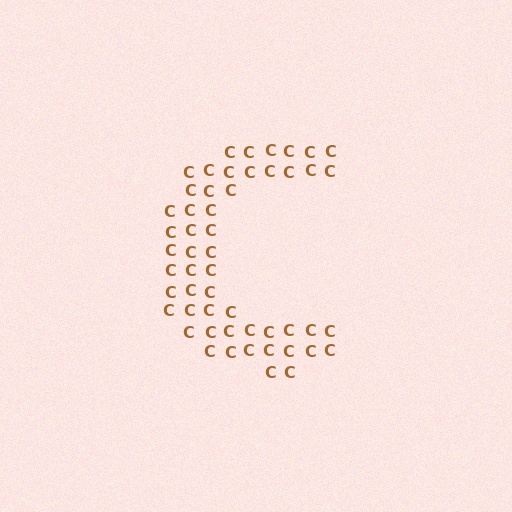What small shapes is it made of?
It is made of small letter C's.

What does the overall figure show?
The overall figure shows the letter C.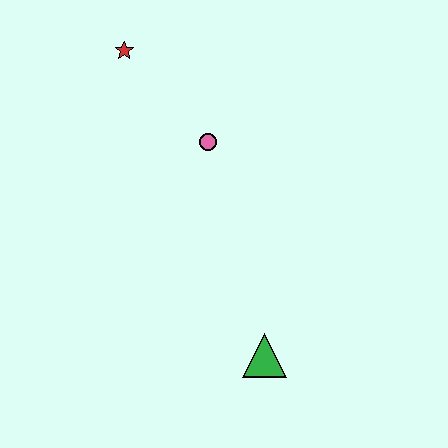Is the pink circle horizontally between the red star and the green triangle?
Yes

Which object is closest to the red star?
The pink circle is closest to the red star.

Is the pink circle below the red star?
Yes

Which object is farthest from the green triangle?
The red star is farthest from the green triangle.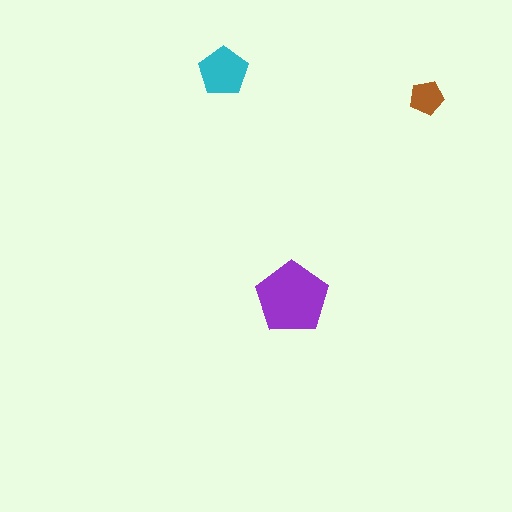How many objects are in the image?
There are 3 objects in the image.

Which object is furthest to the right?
The brown pentagon is rightmost.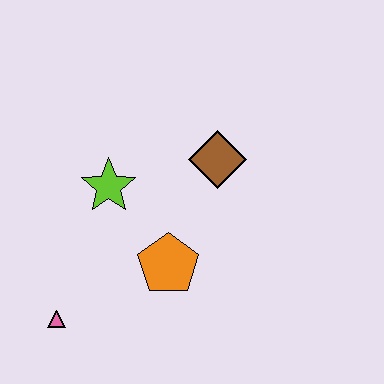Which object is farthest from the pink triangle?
The brown diamond is farthest from the pink triangle.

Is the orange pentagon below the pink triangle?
No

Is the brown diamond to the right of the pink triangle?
Yes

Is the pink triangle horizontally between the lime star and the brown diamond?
No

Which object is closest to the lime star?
The orange pentagon is closest to the lime star.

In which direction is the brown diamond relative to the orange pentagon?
The brown diamond is above the orange pentagon.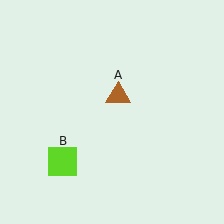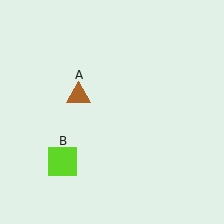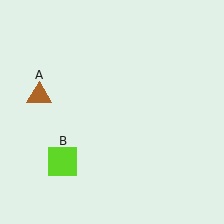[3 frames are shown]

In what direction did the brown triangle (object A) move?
The brown triangle (object A) moved left.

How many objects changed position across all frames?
1 object changed position: brown triangle (object A).